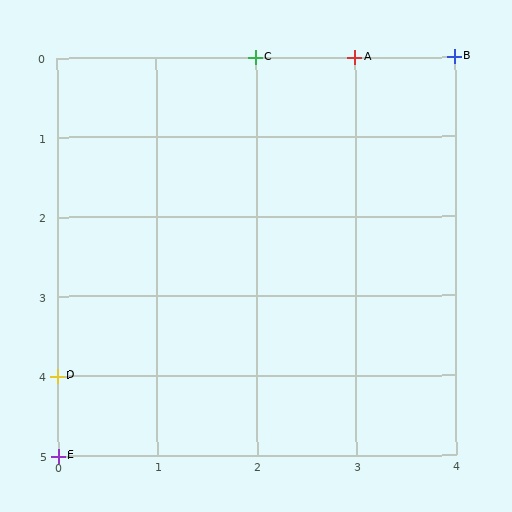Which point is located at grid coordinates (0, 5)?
Point E is at (0, 5).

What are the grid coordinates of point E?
Point E is at grid coordinates (0, 5).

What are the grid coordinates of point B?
Point B is at grid coordinates (4, 0).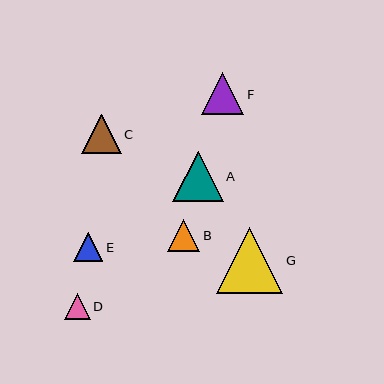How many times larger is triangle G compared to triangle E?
Triangle G is approximately 2.3 times the size of triangle E.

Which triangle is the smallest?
Triangle D is the smallest with a size of approximately 25 pixels.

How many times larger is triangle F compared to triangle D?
Triangle F is approximately 1.7 times the size of triangle D.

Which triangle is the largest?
Triangle G is the largest with a size of approximately 67 pixels.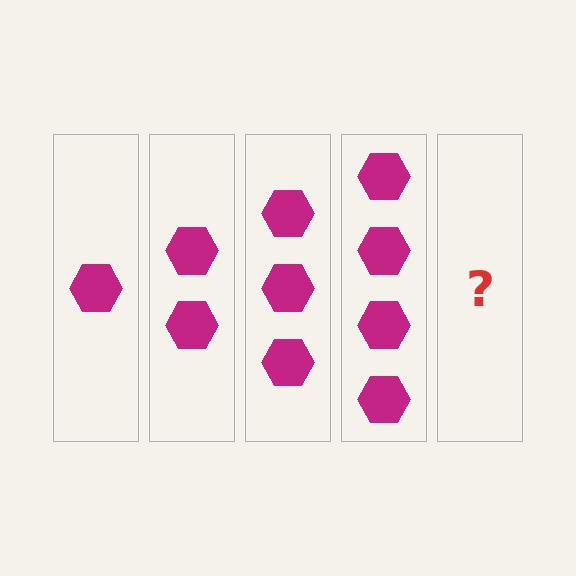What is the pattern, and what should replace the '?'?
The pattern is that each step adds one more hexagon. The '?' should be 5 hexagons.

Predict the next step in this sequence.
The next step is 5 hexagons.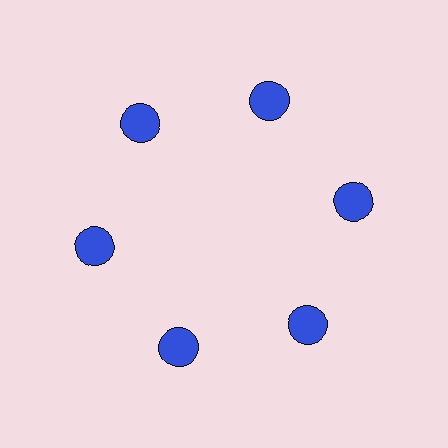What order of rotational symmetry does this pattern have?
This pattern has 6-fold rotational symmetry.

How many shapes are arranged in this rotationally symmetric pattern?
There are 6 shapes, arranged in 6 groups of 1.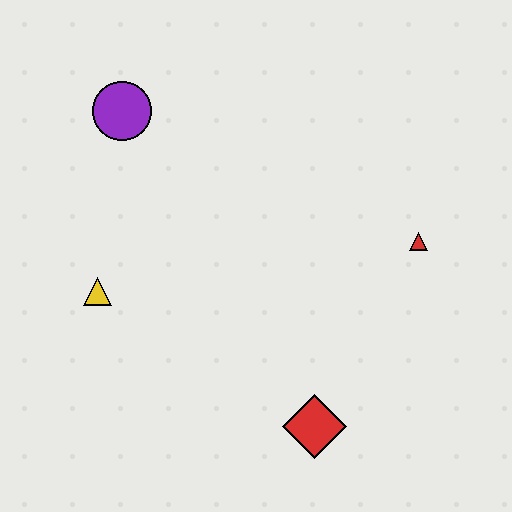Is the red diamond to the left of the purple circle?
No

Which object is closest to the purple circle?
The yellow triangle is closest to the purple circle.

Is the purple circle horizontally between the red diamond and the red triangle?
No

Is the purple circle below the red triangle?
No